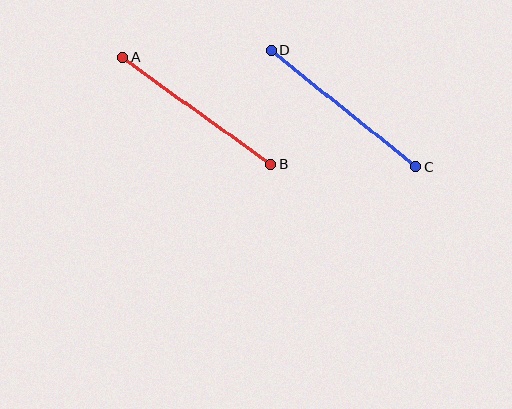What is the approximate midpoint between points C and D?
The midpoint is at approximately (343, 108) pixels.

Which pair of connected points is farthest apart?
Points C and D are farthest apart.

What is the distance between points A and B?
The distance is approximately 182 pixels.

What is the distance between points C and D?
The distance is approximately 186 pixels.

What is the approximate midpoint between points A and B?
The midpoint is at approximately (197, 111) pixels.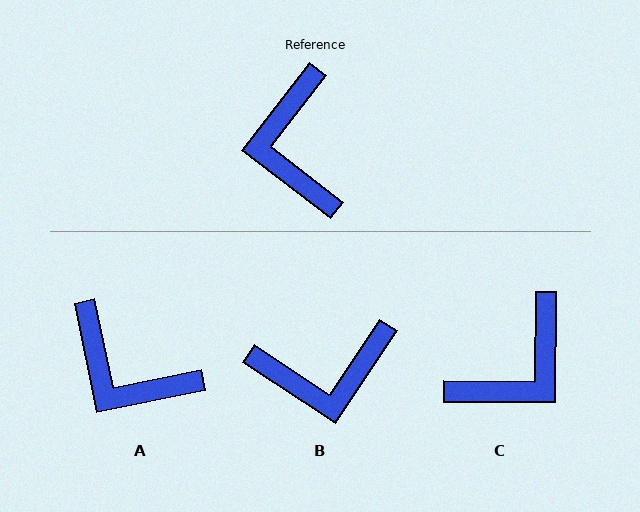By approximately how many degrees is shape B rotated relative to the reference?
Approximately 94 degrees counter-clockwise.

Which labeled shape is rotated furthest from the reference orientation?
C, about 127 degrees away.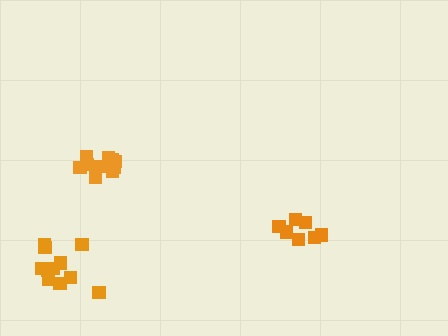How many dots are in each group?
Group 1: 7 dots, Group 2: 11 dots, Group 3: 11 dots (29 total).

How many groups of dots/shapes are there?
There are 3 groups.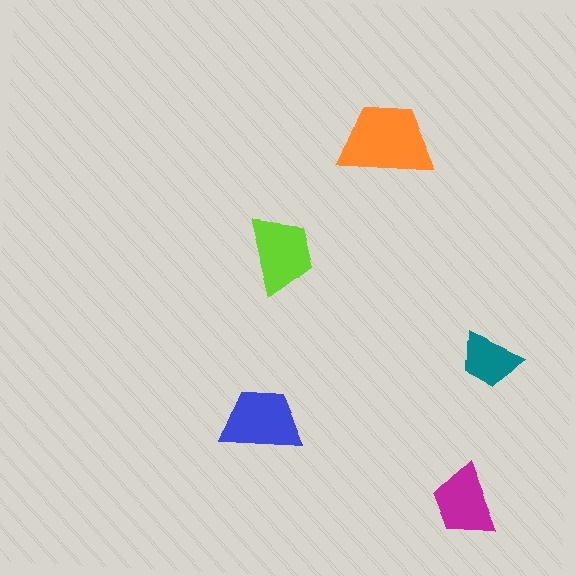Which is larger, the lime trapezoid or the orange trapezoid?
The orange one.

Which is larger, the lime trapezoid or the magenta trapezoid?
The lime one.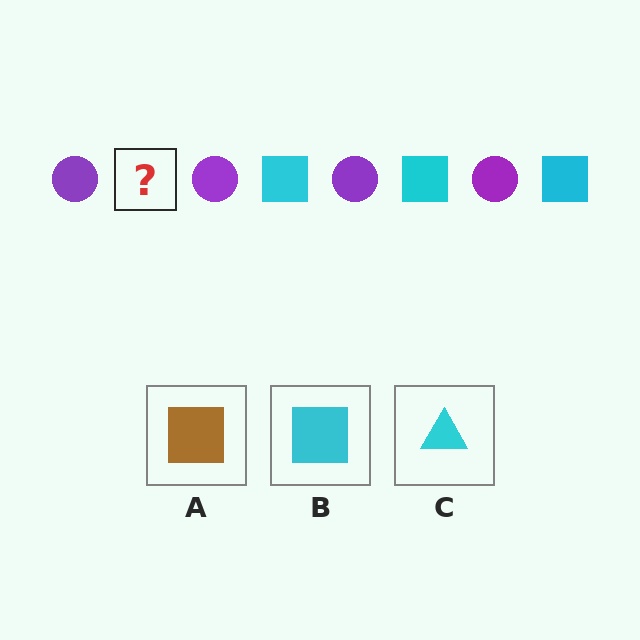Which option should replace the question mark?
Option B.